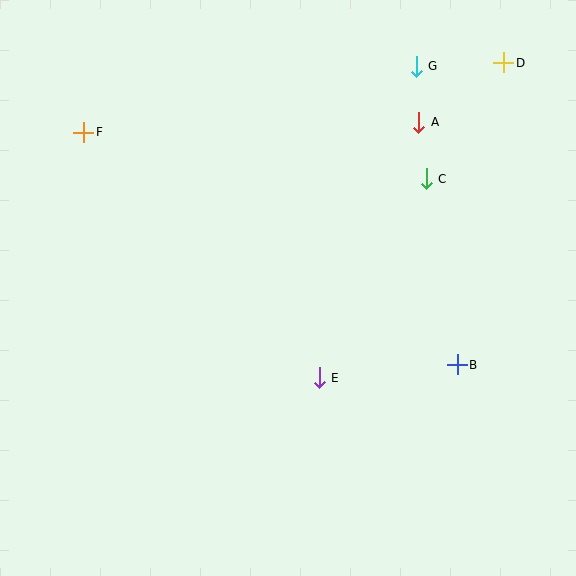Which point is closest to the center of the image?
Point E at (319, 378) is closest to the center.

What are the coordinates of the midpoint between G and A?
The midpoint between G and A is at (418, 94).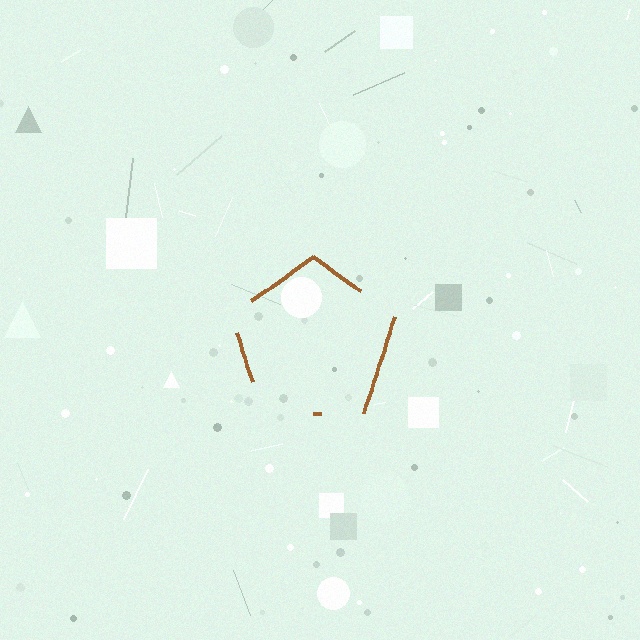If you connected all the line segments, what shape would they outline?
They would outline a pentagon.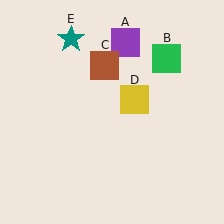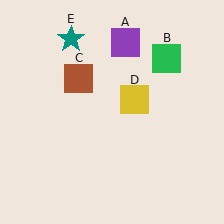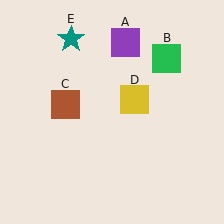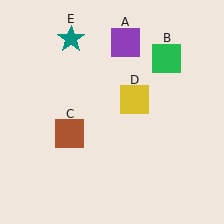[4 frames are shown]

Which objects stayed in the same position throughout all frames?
Purple square (object A) and green square (object B) and yellow square (object D) and teal star (object E) remained stationary.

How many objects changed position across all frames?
1 object changed position: brown square (object C).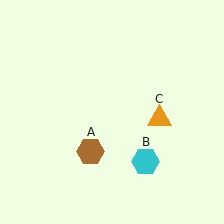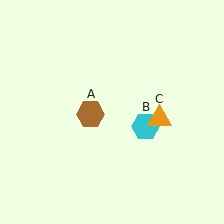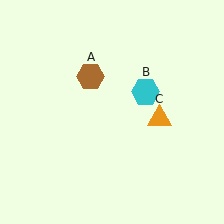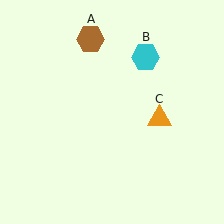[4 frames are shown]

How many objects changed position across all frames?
2 objects changed position: brown hexagon (object A), cyan hexagon (object B).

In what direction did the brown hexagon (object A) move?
The brown hexagon (object A) moved up.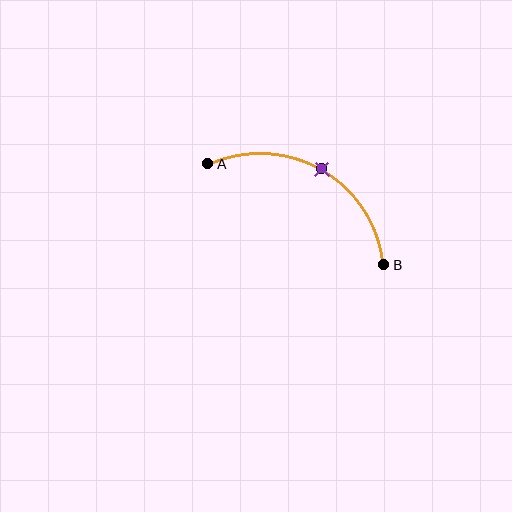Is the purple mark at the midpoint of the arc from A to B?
Yes. The purple mark lies on the arc at equal arc-length from both A and B — it is the arc midpoint.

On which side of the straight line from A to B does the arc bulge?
The arc bulges above the straight line connecting A and B.